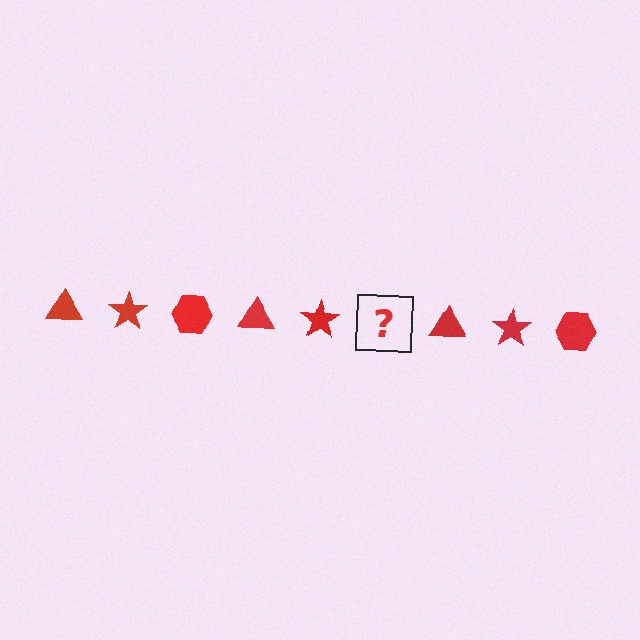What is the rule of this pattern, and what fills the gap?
The rule is that the pattern cycles through triangle, star, hexagon shapes in red. The gap should be filled with a red hexagon.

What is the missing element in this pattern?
The missing element is a red hexagon.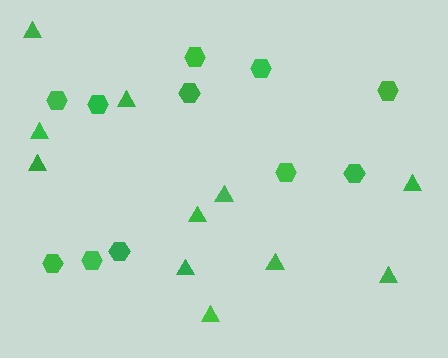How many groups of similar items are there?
There are 2 groups: one group of hexagons (11) and one group of triangles (11).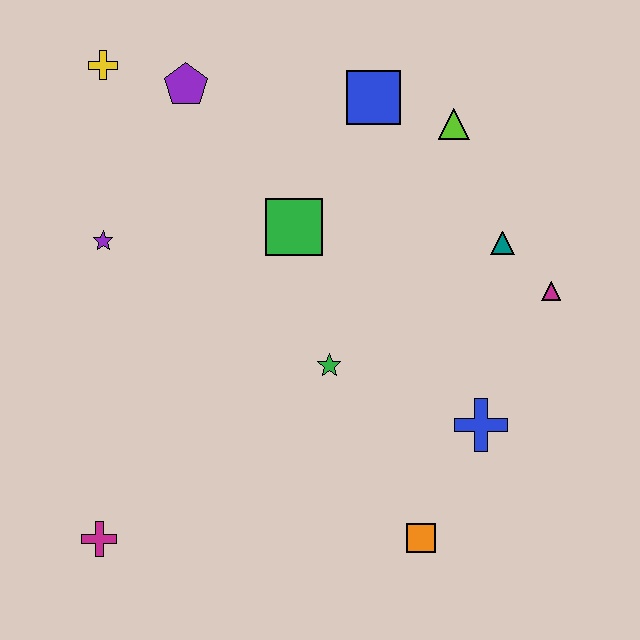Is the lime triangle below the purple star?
No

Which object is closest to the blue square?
The lime triangle is closest to the blue square.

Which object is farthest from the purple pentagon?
The orange square is farthest from the purple pentagon.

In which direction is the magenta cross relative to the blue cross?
The magenta cross is to the left of the blue cross.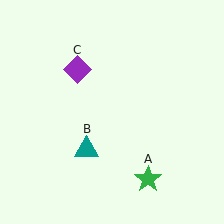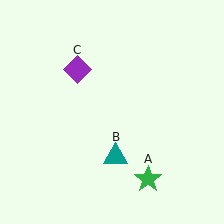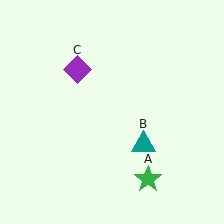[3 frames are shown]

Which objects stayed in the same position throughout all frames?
Green star (object A) and purple diamond (object C) remained stationary.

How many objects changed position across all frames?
1 object changed position: teal triangle (object B).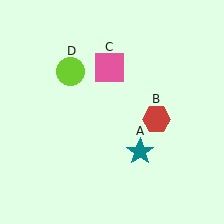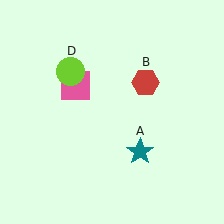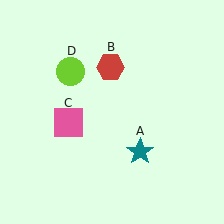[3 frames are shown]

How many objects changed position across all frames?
2 objects changed position: red hexagon (object B), pink square (object C).